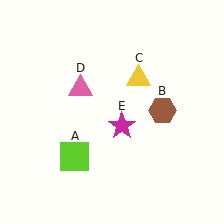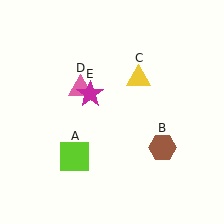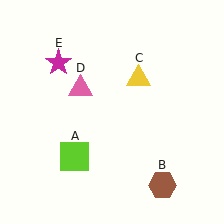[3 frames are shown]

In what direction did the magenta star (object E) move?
The magenta star (object E) moved up and to the left.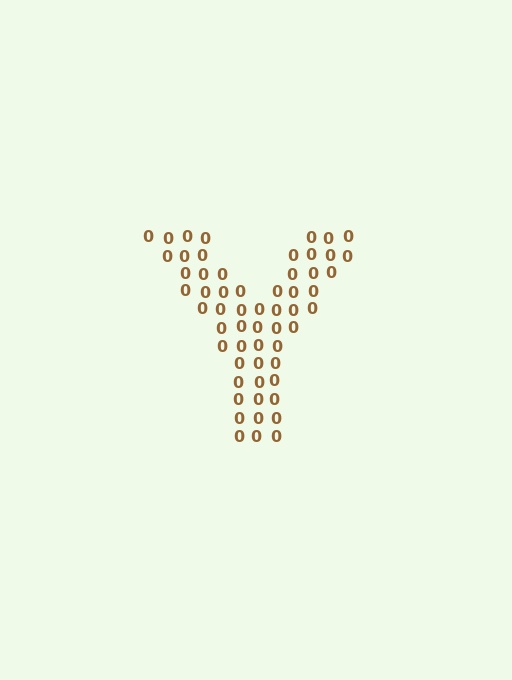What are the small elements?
The small elements are digit 0's.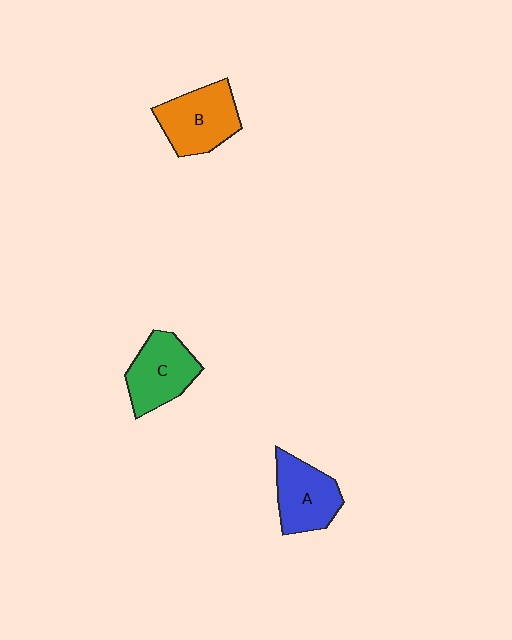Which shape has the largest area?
Shape B (orange).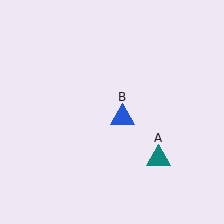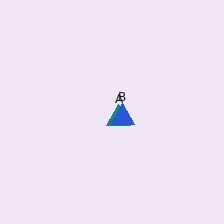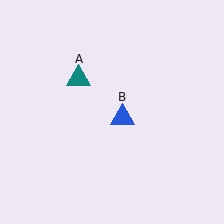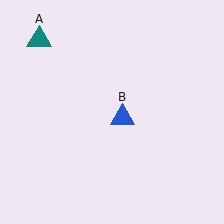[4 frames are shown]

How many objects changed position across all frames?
1 object changed position: teal triangle (object A).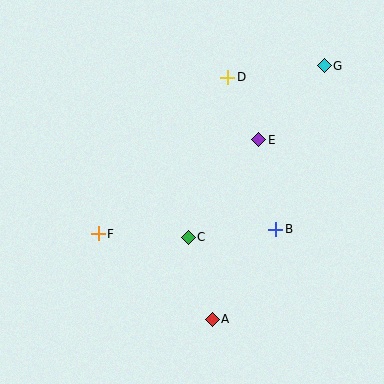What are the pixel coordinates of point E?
Point E is at (259, 140).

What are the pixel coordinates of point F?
Point F is at (98, 234).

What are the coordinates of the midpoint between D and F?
The midpoint between D and F is at (163, 156).